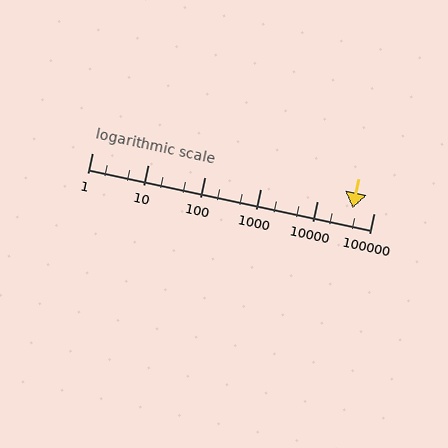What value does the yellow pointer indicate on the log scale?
The pointer indicates approximately 43000.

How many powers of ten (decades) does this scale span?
The scale spans 5 decades, from 1 to 100000.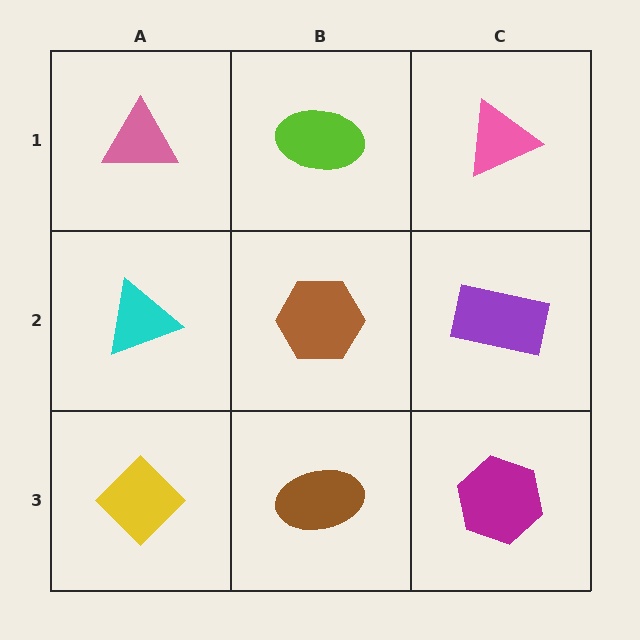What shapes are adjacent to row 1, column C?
A purple rectangle (row 2, column C), a lime ellipse (row 1, column B).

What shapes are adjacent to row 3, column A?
A cyan triangle (row 2, column A), a brown ellipse (row 3, column B).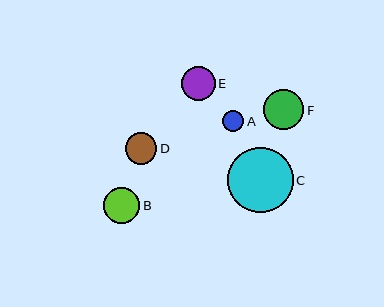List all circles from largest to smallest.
From largest to smallest: C, F, B, E, D, A.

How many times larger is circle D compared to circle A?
Circle D is approximately 1.4 times the size of circle A.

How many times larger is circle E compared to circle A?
Circle E is approximately 1.5 times the size of circle A.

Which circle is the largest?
Circle C is the largest with a size of approximately 66 pixels.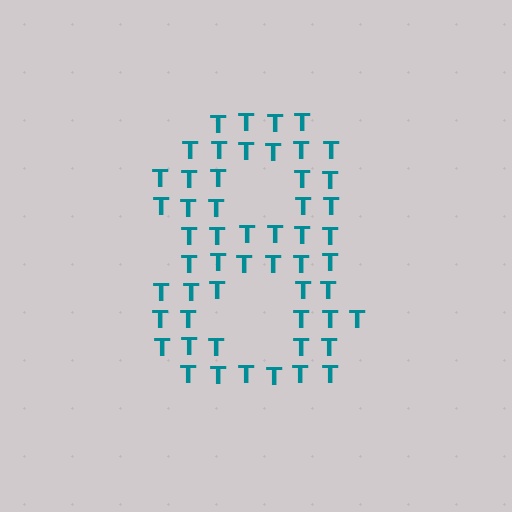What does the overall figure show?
The overall figure shows the digit 8.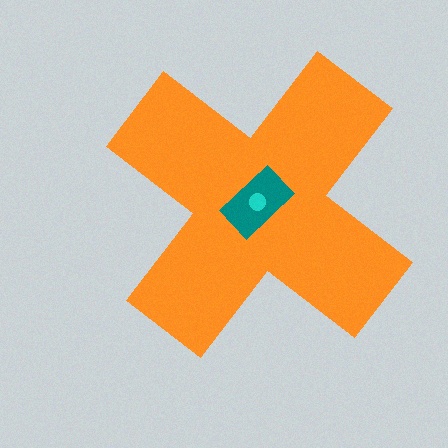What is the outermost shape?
The orange cross.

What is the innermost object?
The cyan circle.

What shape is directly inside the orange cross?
The teal rectangle.